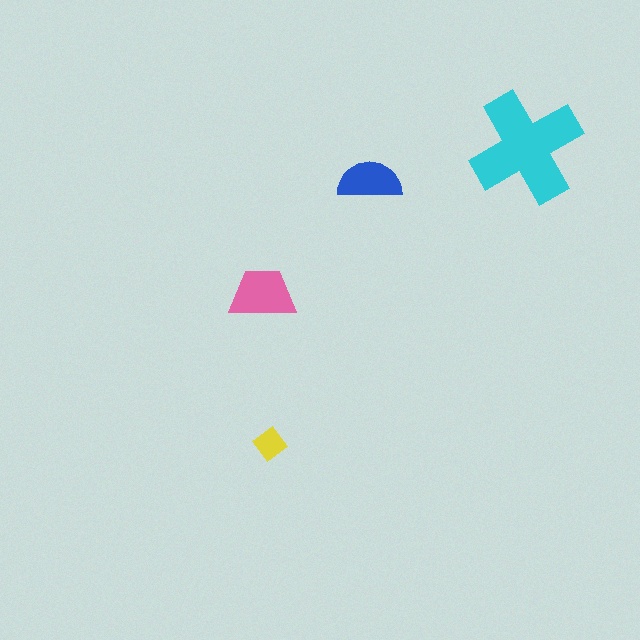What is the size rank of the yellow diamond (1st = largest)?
4th.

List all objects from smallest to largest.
The yellow diamond, the blue semicircle, the pink trapezoid, the cyan cross.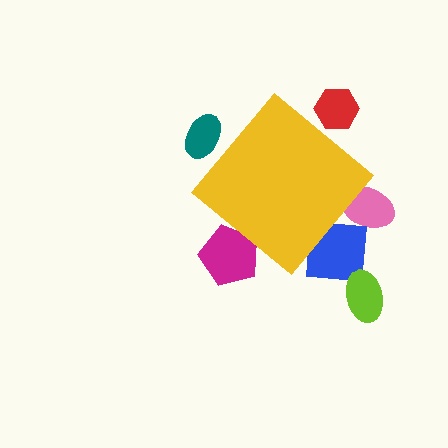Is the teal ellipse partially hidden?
Yes, the teal ellipse is partially hidden behind the yellow diamond.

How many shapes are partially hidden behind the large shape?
5 shapes are partially hidden.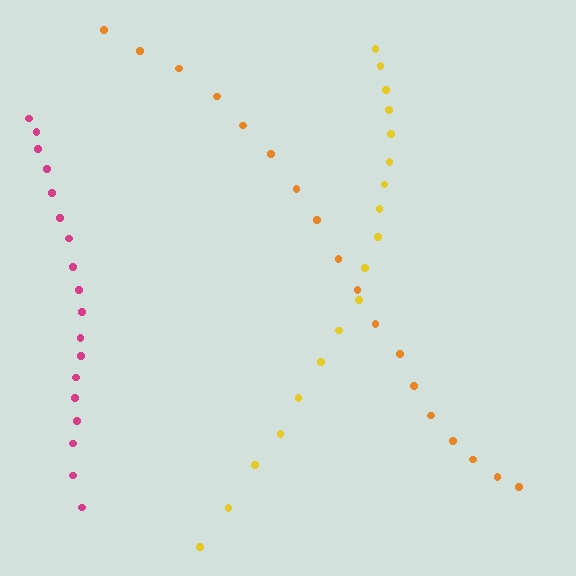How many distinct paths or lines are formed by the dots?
There are 3 distinct paths.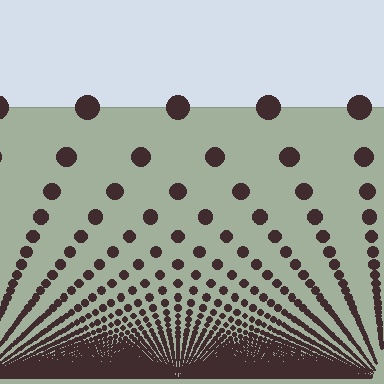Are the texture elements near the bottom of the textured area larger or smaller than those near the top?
Smaller. The gradient is inverted — elements near the bottom are smaller and denser.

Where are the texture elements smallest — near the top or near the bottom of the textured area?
Near the bottom.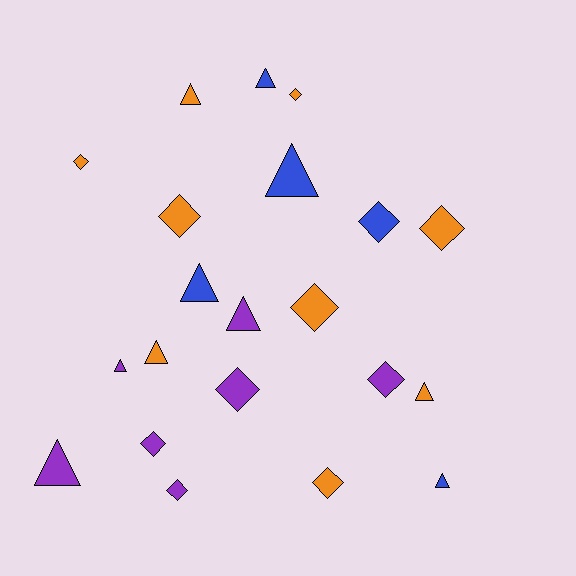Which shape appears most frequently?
Diamond, with 11 objects.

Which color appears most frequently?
Orange, with 9 objects.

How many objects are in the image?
There are 21 objects.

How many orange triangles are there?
There are 3 orange triangles.